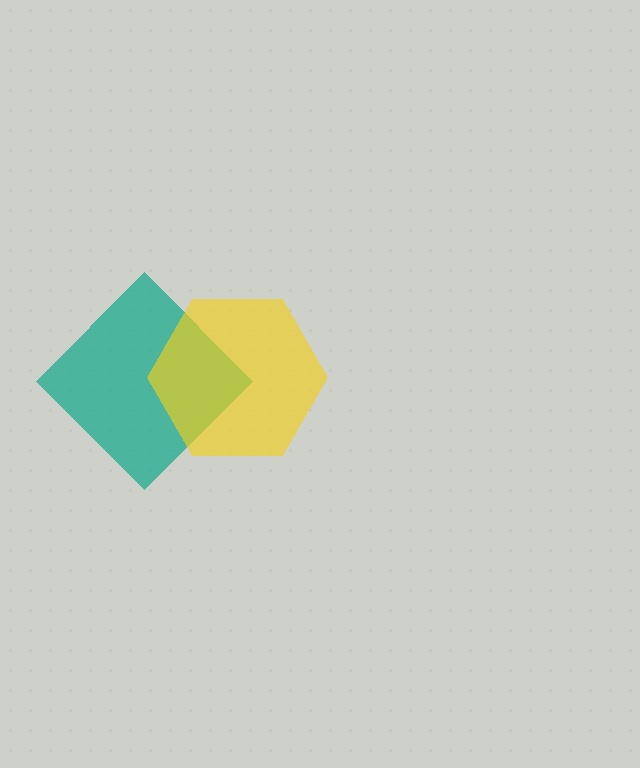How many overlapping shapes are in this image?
There are 2 overlapping shapes in the image.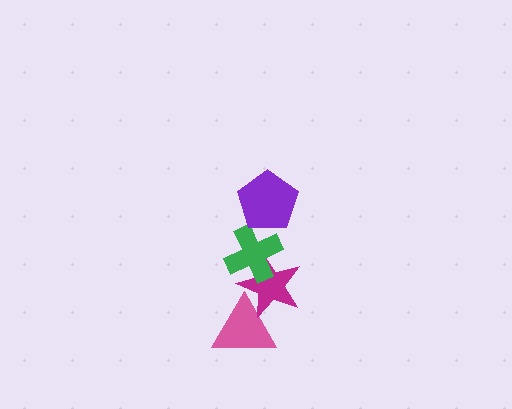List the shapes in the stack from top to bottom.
From top to bottom: the purple pentagon, the green cross, the magenta star, the pink triangle.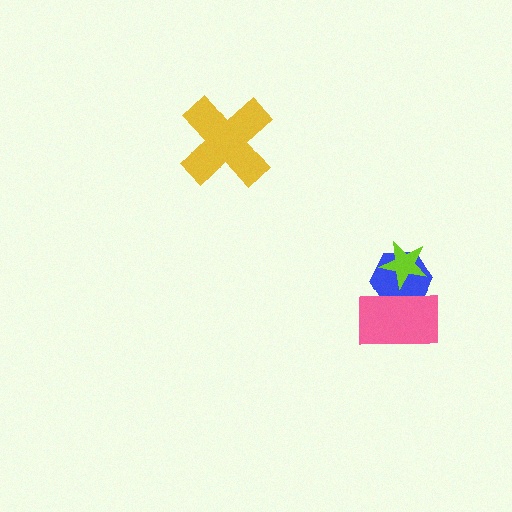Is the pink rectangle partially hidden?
Yes, it is partially covered by another shape.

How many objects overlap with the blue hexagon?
2 objects overlap with the blue hexagon.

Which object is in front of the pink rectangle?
The lime star is in front of the pink rectangle.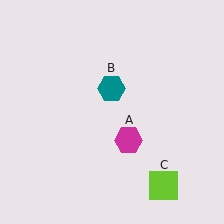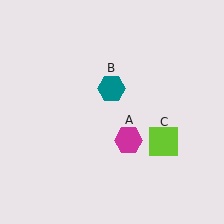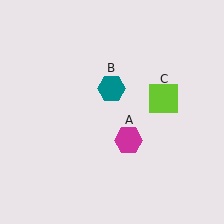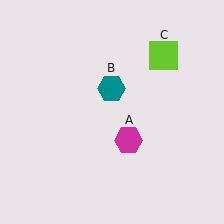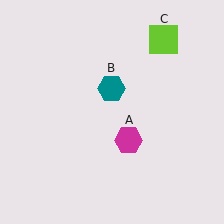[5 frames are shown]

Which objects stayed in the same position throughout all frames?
Magenta hexagon (object A) and teal hexagon (object B) remained stationary.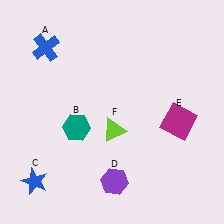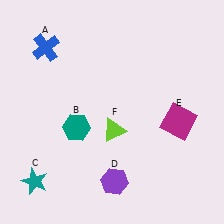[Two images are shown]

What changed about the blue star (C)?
In Image 1, C is blue. In Image 2, it changed to teal.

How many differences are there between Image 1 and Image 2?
There is 1 difference between the two images.